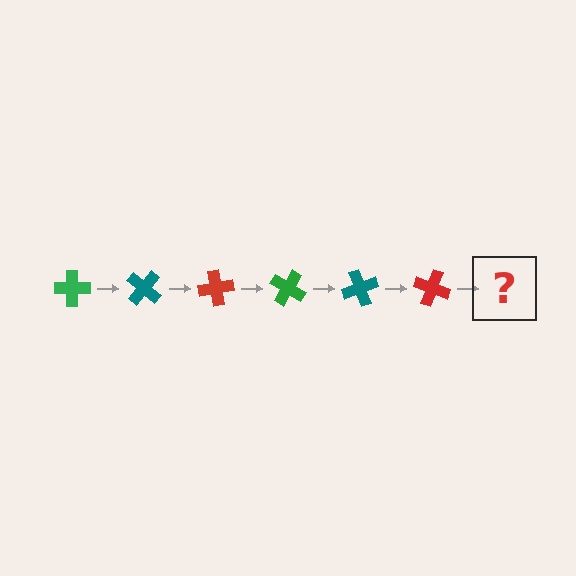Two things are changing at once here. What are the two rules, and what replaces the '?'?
The two rules are that it rotates 40 degrees each step and the color cycles through green, teal, and red. The '?' should be a green cross, rotated 240 degrees from the start.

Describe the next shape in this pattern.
It should be a green cross, rotated 240 degrees from the start.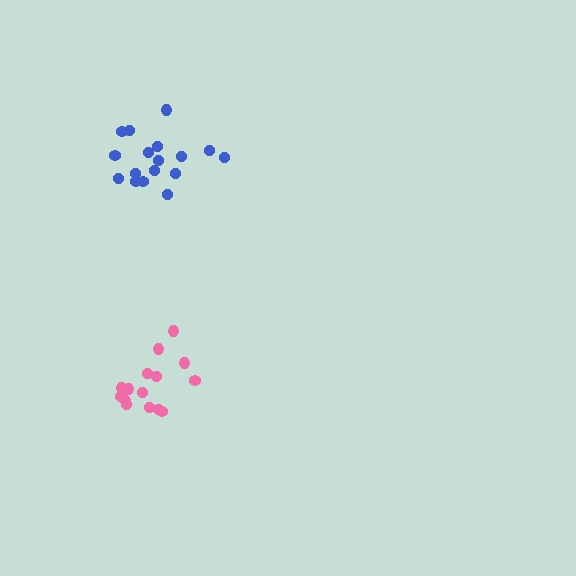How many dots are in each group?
Group 1: 17 dots, Group 2: 15 dots (32 total).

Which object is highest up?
The blue cluster is topmost.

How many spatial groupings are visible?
There are 2 spatial groupings.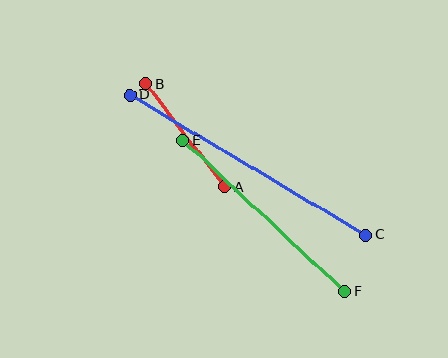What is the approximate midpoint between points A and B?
The midpoint is at approximately (186, 135) pixels.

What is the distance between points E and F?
The distance is approximately 221 pixels.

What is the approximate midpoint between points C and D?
The midpoint is at approximately (248, 165) pixels.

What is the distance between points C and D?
The distance is approximately 274 pixels.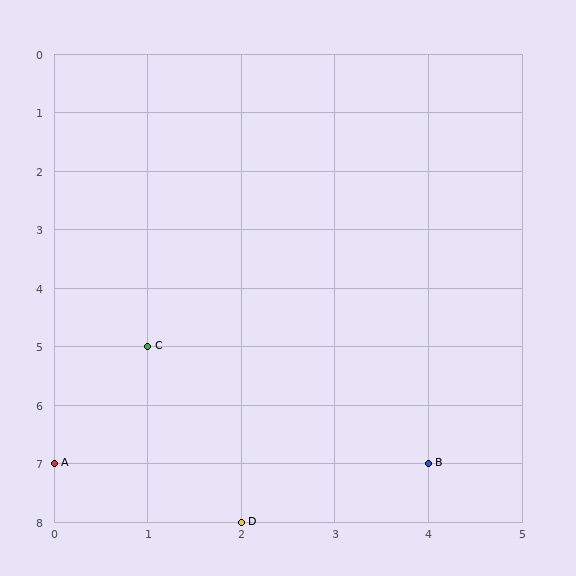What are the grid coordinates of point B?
Point B is at grid coordinates (4, 7).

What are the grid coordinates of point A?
Point A is at grid coordinates (0, 7).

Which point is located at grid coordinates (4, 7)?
Point B is at (4, 7).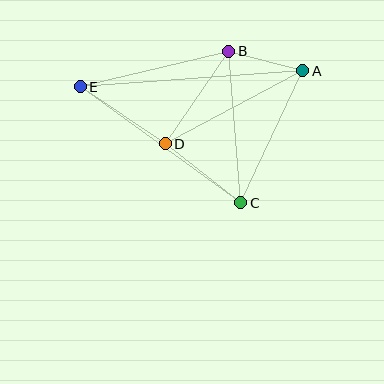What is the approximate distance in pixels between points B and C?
The distance between B and C is approximately 152 pixels.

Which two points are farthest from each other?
Points A and E are farthest from each other.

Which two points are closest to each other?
Points A and B are closest to each other.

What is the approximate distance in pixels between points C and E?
The distance between C and E is approximately 198 pixels.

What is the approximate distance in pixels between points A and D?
The distance between A and D is approximately 156 pixels.